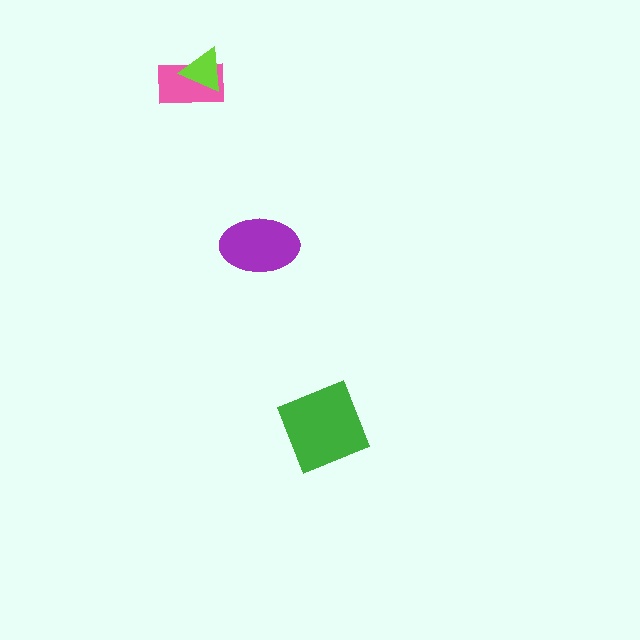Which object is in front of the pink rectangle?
The lime triangle is in front of the pink rectangle.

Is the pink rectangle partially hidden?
Yes, it is partially covered by another shape.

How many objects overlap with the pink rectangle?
1 object overlaps with the pink rectangle.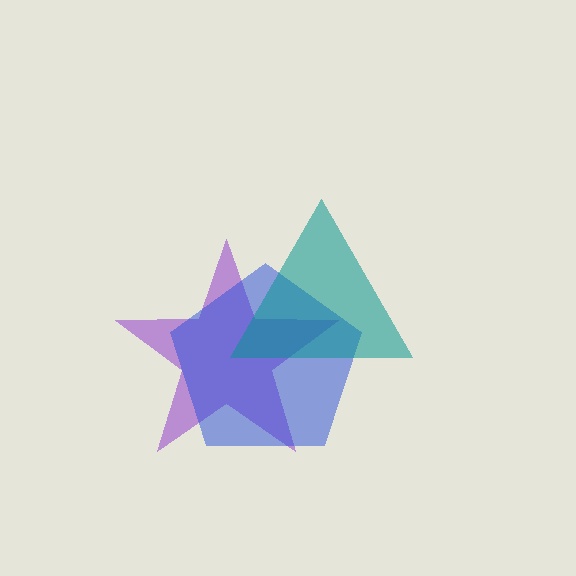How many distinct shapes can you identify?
There are 3 distinct shapes: a purple star, a blue pentagon, a teal triangle.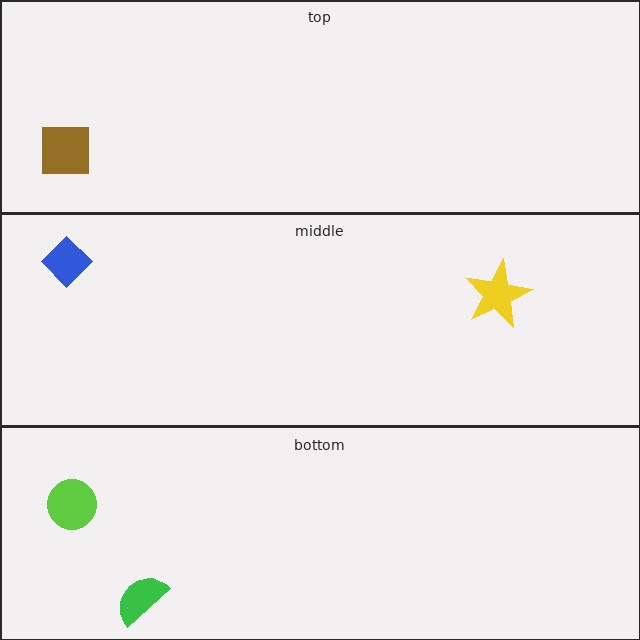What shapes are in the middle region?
The yellow star, the blue diamond.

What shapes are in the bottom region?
The lime circle, the green semicircle.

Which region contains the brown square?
The top region.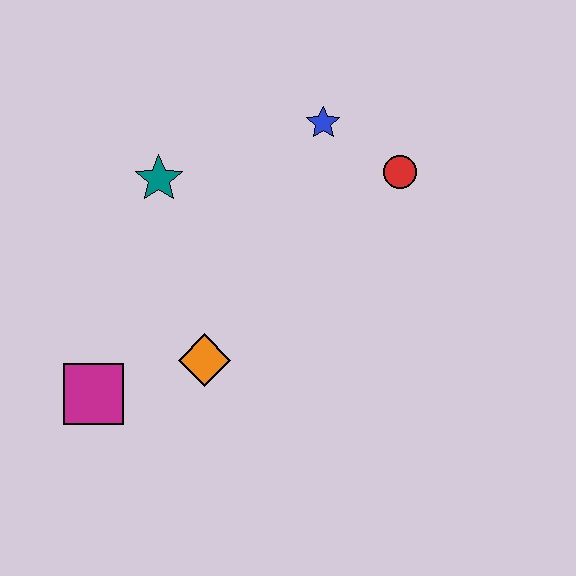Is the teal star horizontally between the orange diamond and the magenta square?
Yes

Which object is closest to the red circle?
The blue star is closest to the red circle.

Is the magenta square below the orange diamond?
Yes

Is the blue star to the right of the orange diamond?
Yes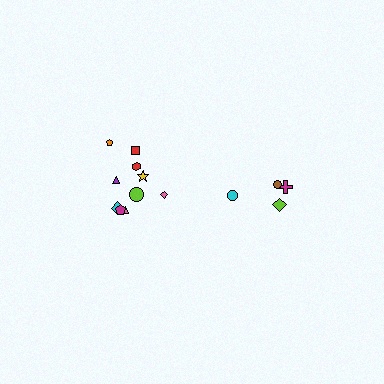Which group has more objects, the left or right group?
The left group.